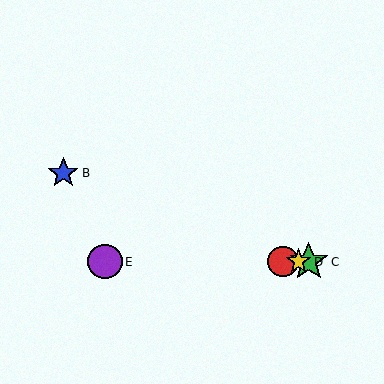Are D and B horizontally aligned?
No, D is at y≈262 and B is at y≈173.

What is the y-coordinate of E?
Object E is at y≈262.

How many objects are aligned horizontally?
4 objects (A, C, D, E) are aligned horizontally.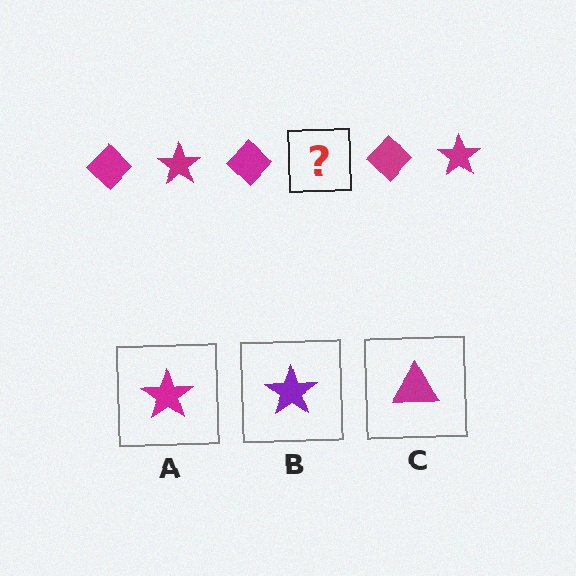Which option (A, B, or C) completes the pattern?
A.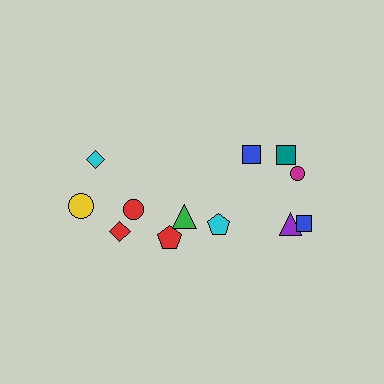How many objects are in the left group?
There are 5 objects.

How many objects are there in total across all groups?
There are 12 objects.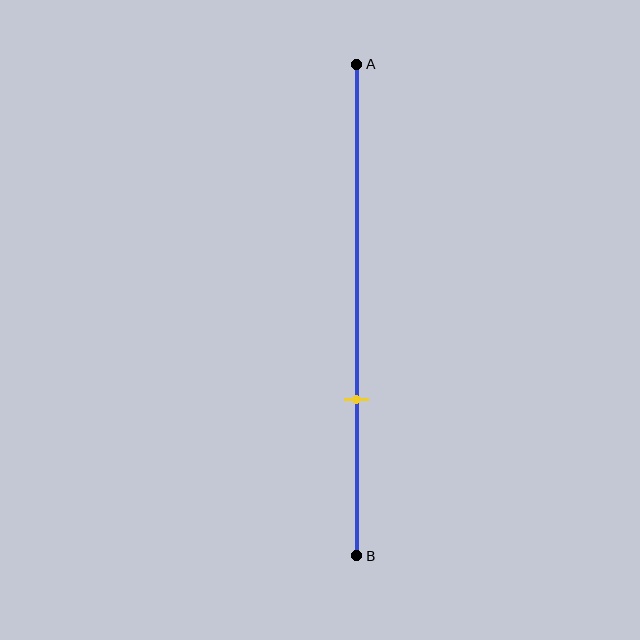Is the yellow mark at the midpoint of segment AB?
No, the mark is at about 70% from A, not at the 50% midpoint.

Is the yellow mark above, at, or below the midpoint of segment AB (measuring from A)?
The yellow mark is below the midpoint of segment AB.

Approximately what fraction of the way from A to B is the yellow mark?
The yellow mark is approximately 70% of the way from A to B.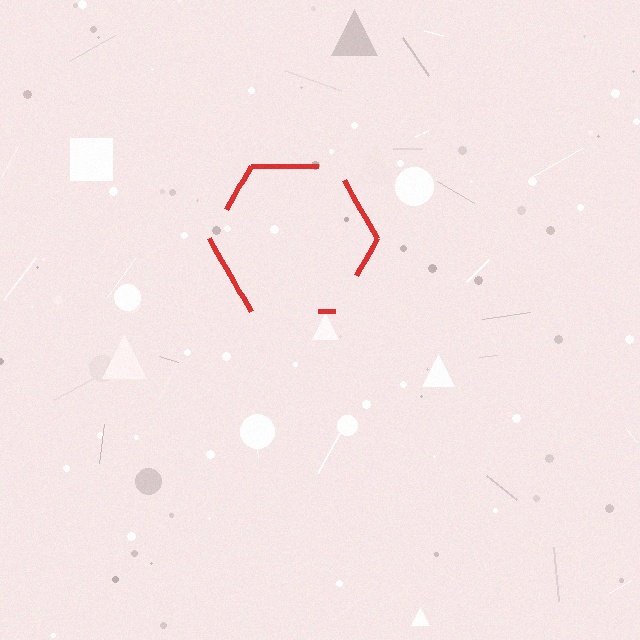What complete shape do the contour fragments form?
The contour fragments form a hexagon.